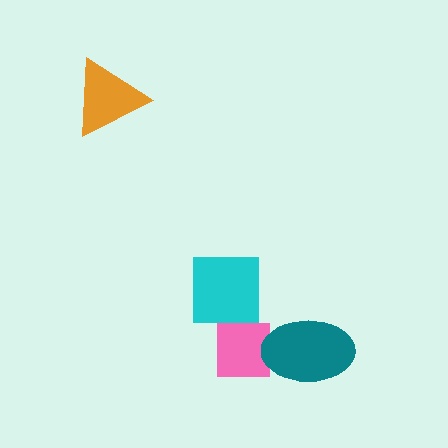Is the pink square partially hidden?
Yes, it is partially covered by another shape.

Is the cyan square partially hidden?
No, no other shape covers it.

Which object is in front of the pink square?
The teal ellipse is in front of the pink square.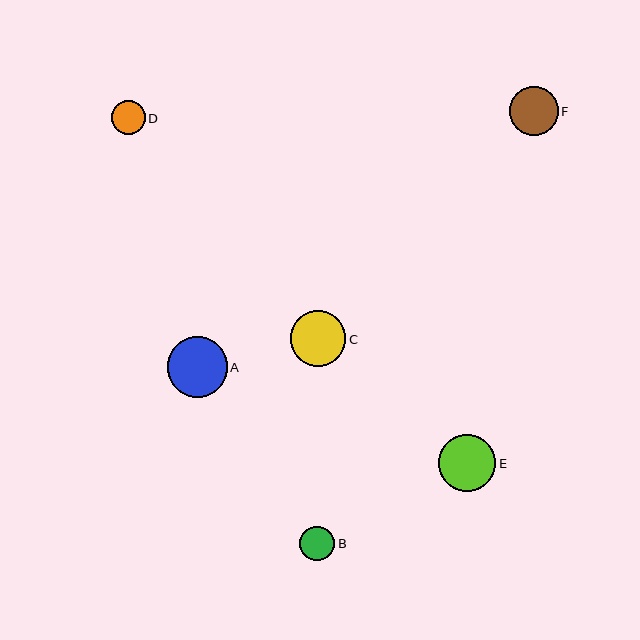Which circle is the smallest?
Circle D is the smallest with a size of approximately 34 pixels.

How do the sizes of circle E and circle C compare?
Circle E and circle C are approximately the same size.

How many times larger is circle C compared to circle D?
Circle C is approximately 1.6 times the size of circle D.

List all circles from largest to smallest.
From largest to smallest: A, E, C, F, B, D.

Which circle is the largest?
Circle A is the largest with a size of approximately 60 pixels.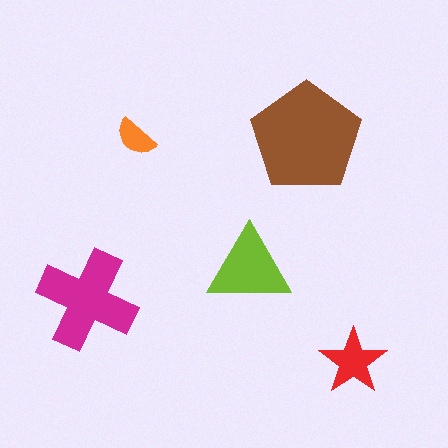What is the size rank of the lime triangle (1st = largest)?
3rd.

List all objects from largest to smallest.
The brown pentagon, the magenta cross, the lime triangle, the red star, the orange semicircle.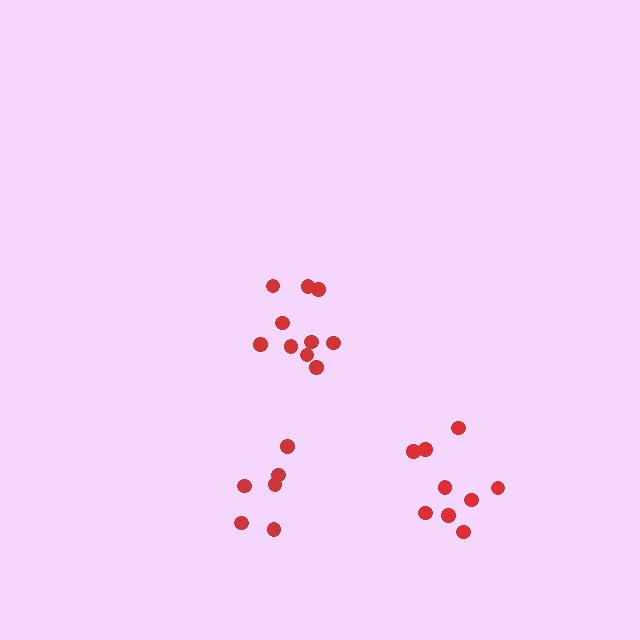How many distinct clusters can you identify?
There are 3 distinct clusters.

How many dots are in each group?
Group 1: 6 dots, Group 2: 9 dots, Group 3: 10 dots (25 total).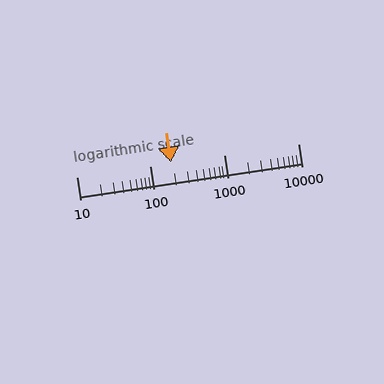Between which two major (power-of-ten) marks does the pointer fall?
The pointer is between 100 and 1000.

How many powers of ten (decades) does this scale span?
The scale spans 3 decades, from 10 to 10000.